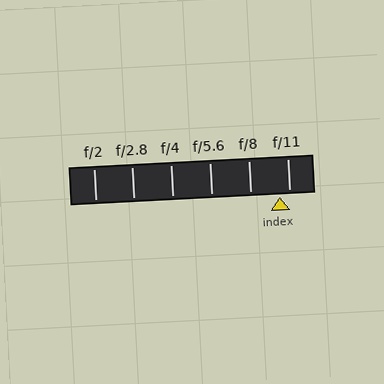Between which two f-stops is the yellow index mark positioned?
The index mark is between f/8 and f/11.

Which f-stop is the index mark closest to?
The index mark is closest to f/11.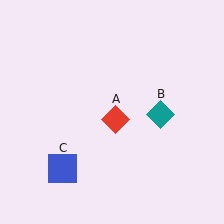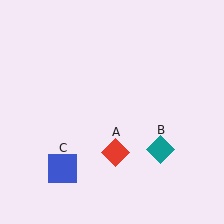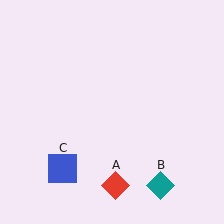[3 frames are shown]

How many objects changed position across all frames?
2 objects changed position: red diamond (object A), teal diamond (object B).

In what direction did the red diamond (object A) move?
The red diamond (object A) moved down.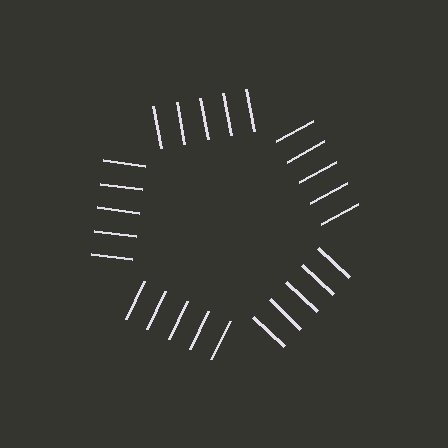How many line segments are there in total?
25 — 5 along each of the 5 edges.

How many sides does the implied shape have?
5 sides — the line-ends trace a pentagon.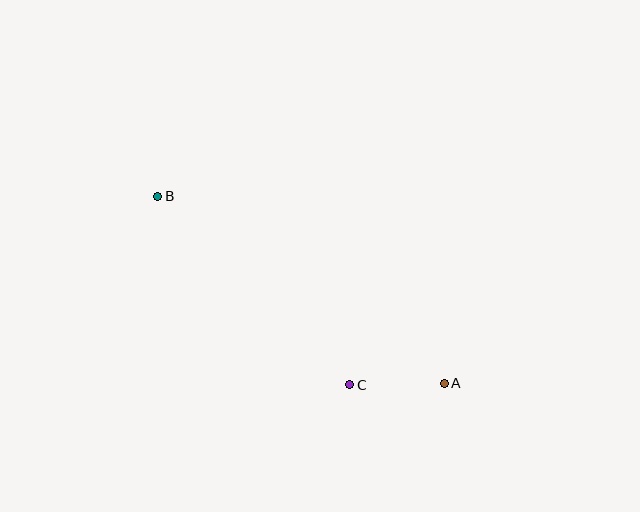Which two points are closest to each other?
Points A and C are closest to each other.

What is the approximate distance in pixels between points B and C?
The distance between B and C is approximately 269 pixels.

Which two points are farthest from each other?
Points A and B are farthest from each other.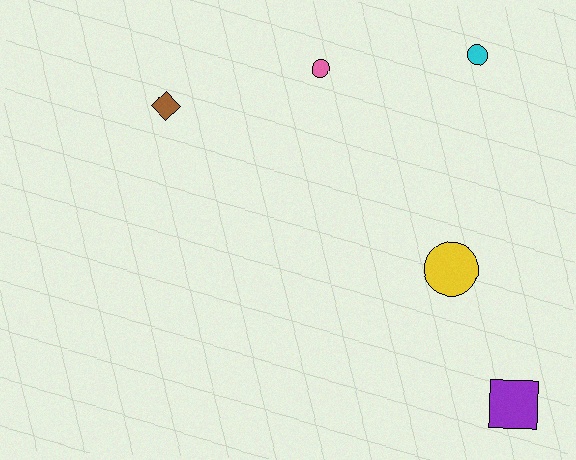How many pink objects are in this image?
There is 1 pink object.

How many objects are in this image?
There are 5 objects.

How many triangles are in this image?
There are no triangles.